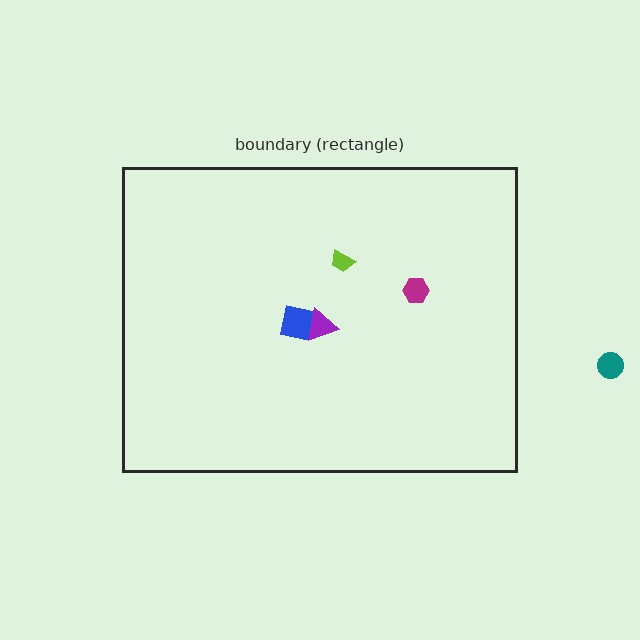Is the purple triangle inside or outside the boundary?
Inside.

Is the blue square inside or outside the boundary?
Inside.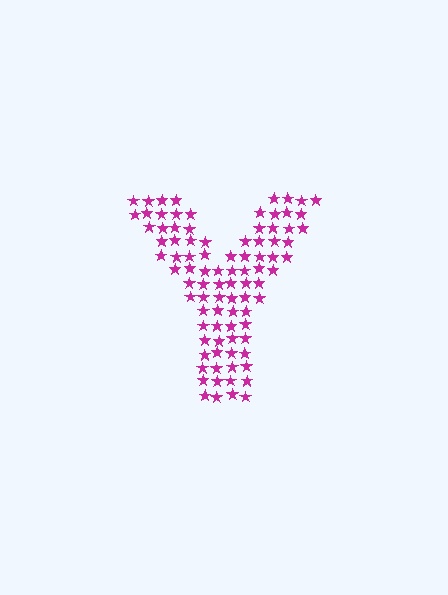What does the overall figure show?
The overall figure shows the letter Y.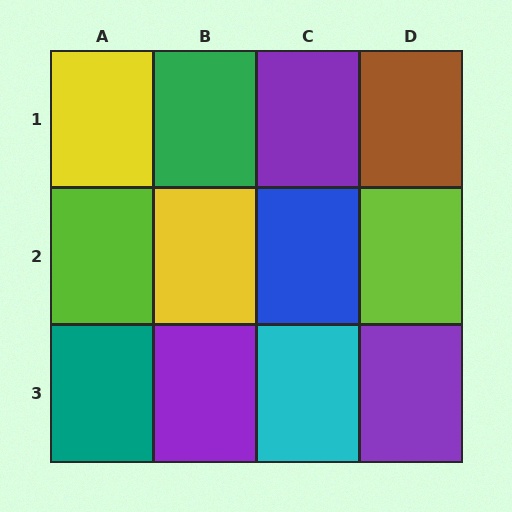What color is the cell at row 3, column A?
Teal.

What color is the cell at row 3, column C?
Cyan.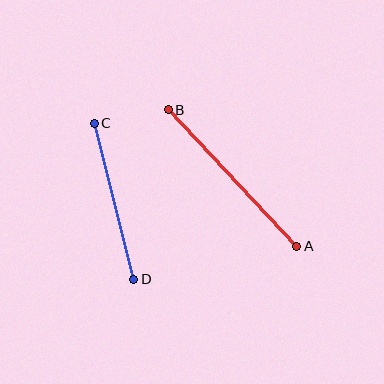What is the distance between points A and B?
The distance is approximately 188 pixels.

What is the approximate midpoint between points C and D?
The midpoint is at approximately (114, 201) pixels.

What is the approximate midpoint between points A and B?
The midpoint is at approximately (233, 178) pixels.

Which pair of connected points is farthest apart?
Points A and B are farthest apart.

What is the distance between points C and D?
The distance is approximately 161 pixels.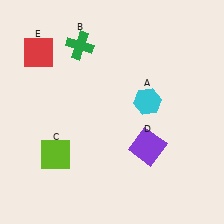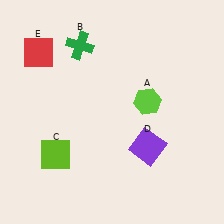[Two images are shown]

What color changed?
The hexagon (A) changed from cyan in Image 1 to lime in Image 2.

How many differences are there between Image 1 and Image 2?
There is 1 difference between the two images.